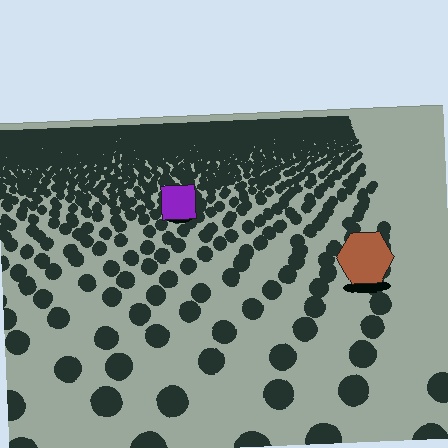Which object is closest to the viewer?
The brown hexagon is closest. The texture marks near it are larger and more spread out.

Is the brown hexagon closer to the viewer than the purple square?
Yes. The brown hexagon is closer — you can tell from the texture gradient: the ground texture is coarser near it.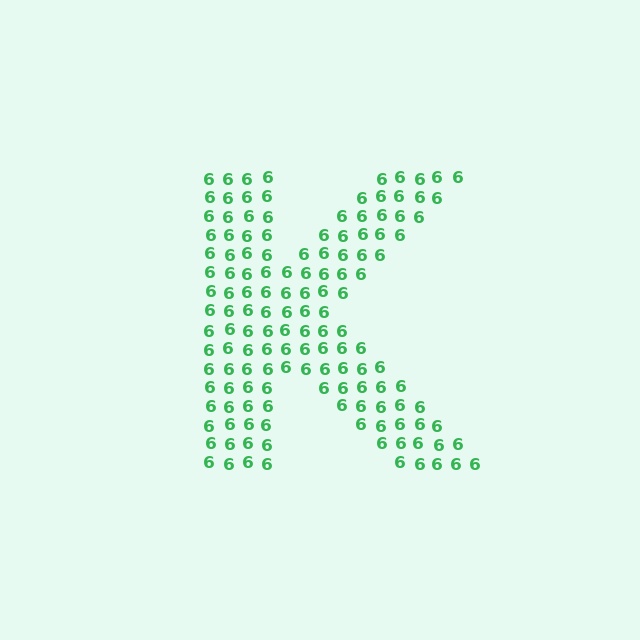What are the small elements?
The small elements are digit 6's.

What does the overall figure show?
The overall figure shows the letter K.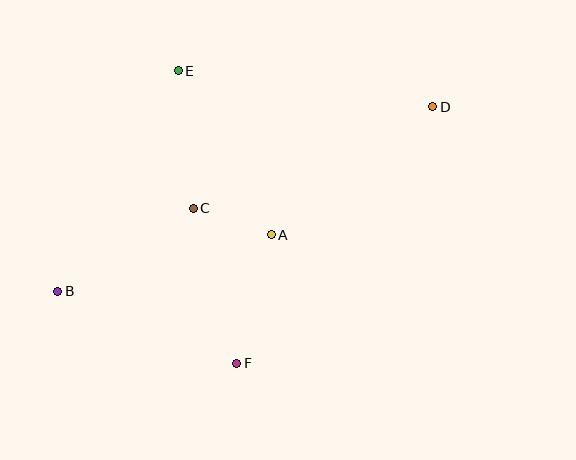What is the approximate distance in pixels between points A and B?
The distance between A and B is approximately 221 pixels.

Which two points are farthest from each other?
Points B and D are farthest from each other.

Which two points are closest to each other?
Points A and C are closest to each other.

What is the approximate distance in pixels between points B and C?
The distance between B and C is approximately 159 pixels.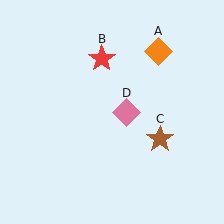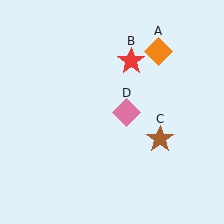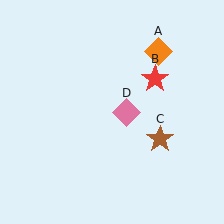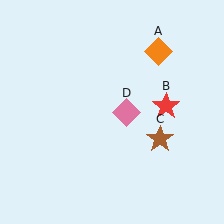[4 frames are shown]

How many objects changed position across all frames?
1 object changed position: red star (object B).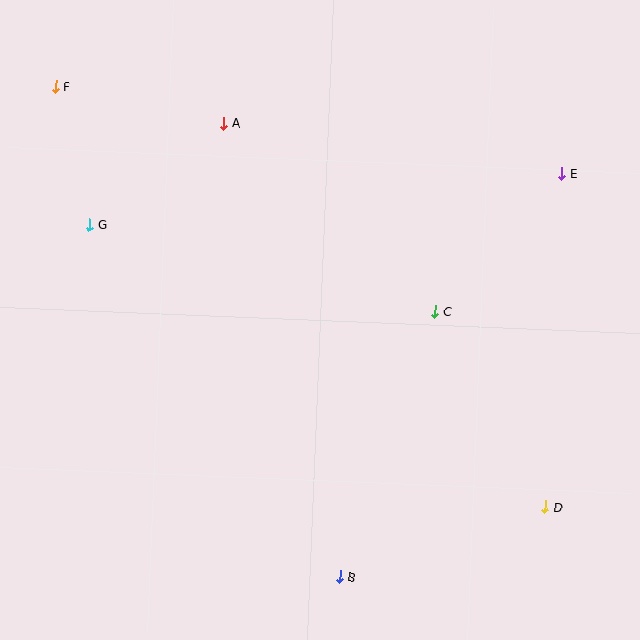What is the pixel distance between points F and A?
The distance between F and A is 172 pixels.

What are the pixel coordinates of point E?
Point E is at (562, 174).